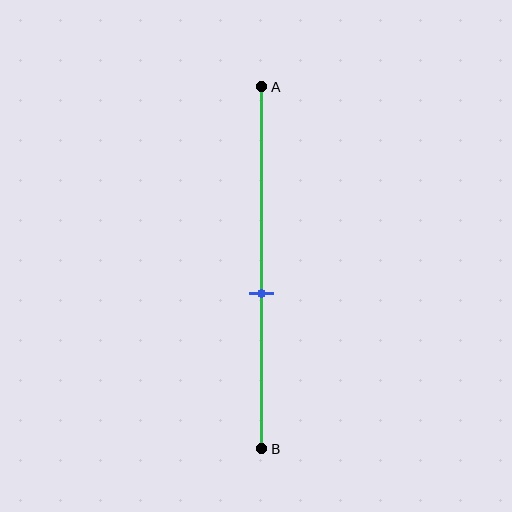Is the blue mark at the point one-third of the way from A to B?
No, the mark is at about 55% from A, not at the 33% one-third point.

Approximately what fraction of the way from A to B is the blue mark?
The blue mark is approximately 55% of the way from A to B.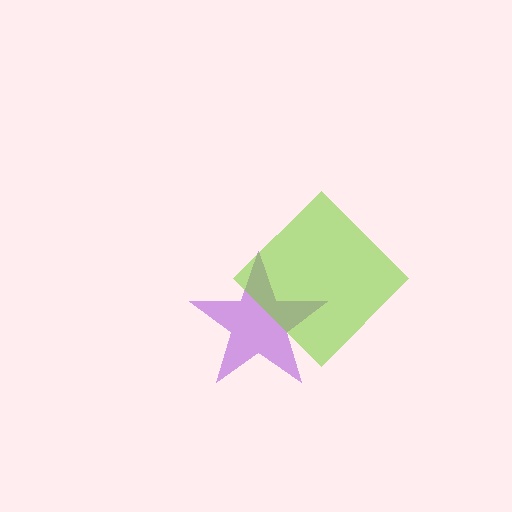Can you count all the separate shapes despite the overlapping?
Yes, there are 2 separate shapes.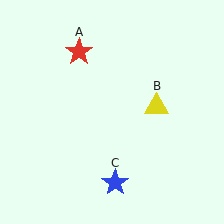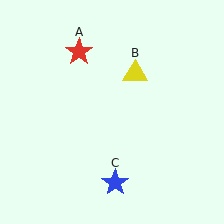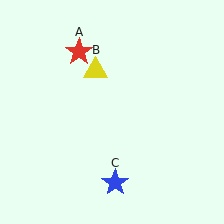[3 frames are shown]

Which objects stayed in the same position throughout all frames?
Red star (object A) and blue star (object C) remained stationary.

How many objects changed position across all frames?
1 object changed position: yellow triangle (object B).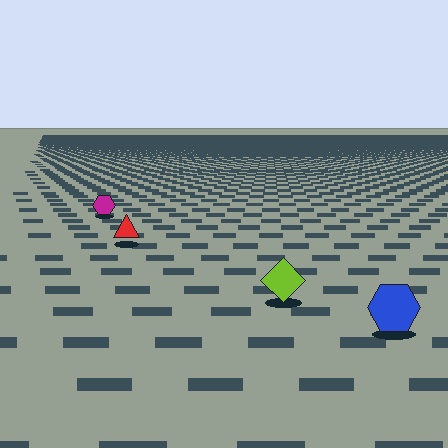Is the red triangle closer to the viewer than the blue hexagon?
No. The blue hexagon is closer — you can tell from the texture gradient: the ground texture is coarser near it.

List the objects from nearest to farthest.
From nearest to farthest: the blue hexagon, the lime diamond, the red triangle, the magenta hexagon.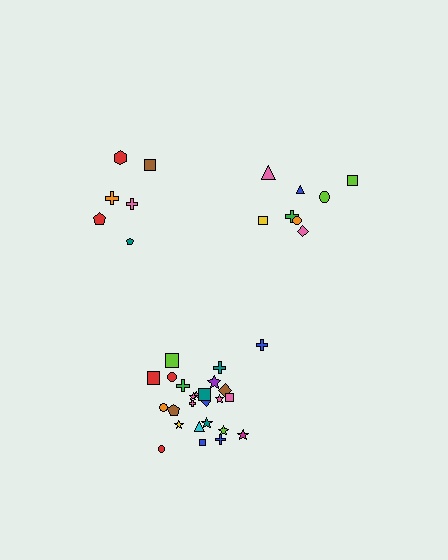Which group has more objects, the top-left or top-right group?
The top-right group.